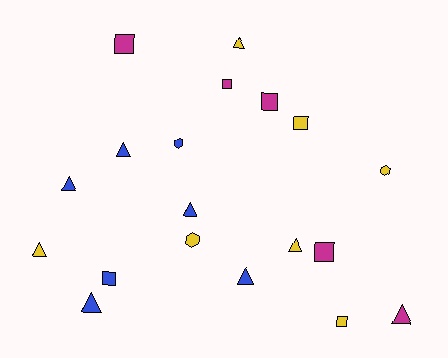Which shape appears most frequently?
Triangle, with 9 objects.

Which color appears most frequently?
Blue, with 7 objects.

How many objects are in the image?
There are 19 objects.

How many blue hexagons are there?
There is 1 blue hexagon.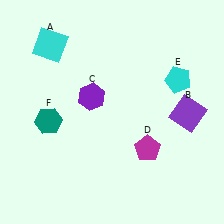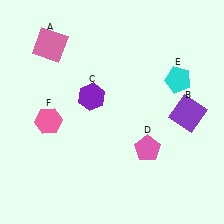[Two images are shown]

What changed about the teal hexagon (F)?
In Image 1, F is teal. In Image 2, it changed to pink.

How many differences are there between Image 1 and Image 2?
There are 3 differences between the two images.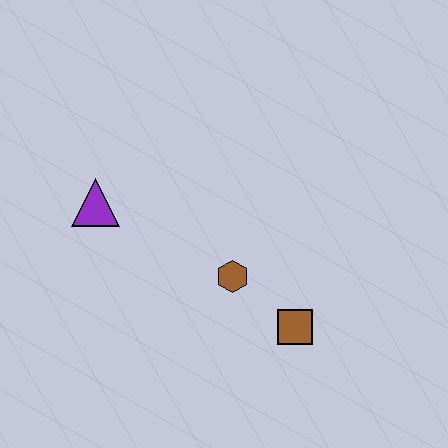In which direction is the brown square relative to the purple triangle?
The brown square is to the right of the purple triangle.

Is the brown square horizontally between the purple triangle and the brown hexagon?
No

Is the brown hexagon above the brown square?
Yes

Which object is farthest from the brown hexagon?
The purple triangle is farthest from the brown hexagon.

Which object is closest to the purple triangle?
The brown hexagon is closest to the purple triangle.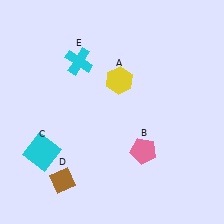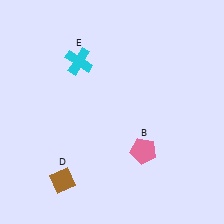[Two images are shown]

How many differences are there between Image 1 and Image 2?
There are 2 differences between the two images.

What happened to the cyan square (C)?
The cyan square (C) was removed in Image 2. It was in the bottom-left area of Image 1.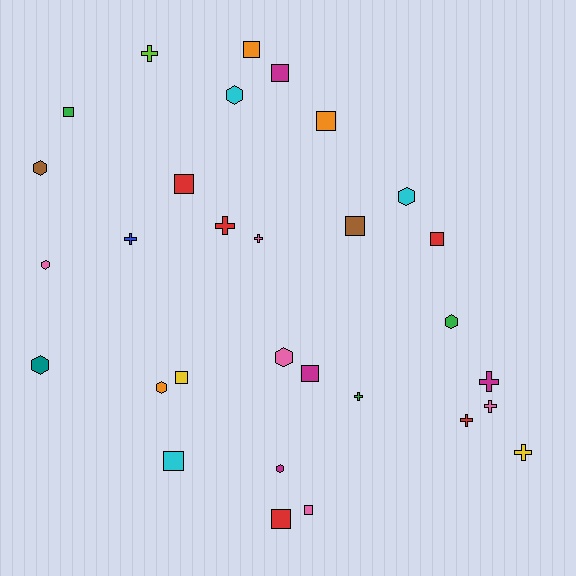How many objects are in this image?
There are 30 objects.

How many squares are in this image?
There are 12 squares.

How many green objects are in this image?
There are 3 green objects.